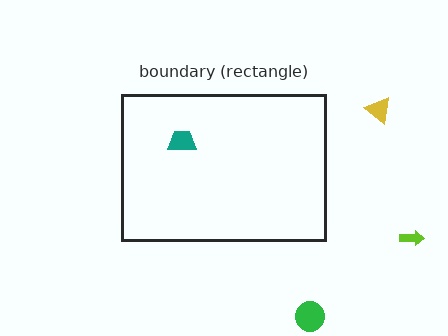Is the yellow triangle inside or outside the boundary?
Outside.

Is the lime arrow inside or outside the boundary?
Outside.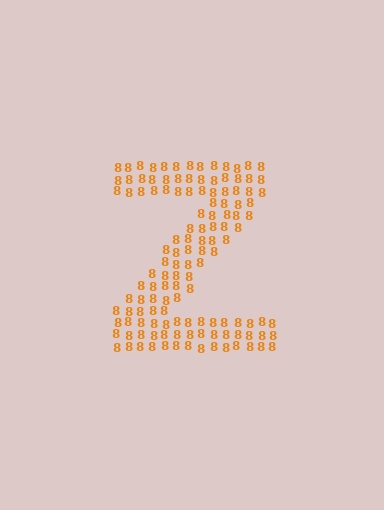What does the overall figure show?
The overall figure shows the letter Z.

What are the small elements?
The small elements are digit 8's.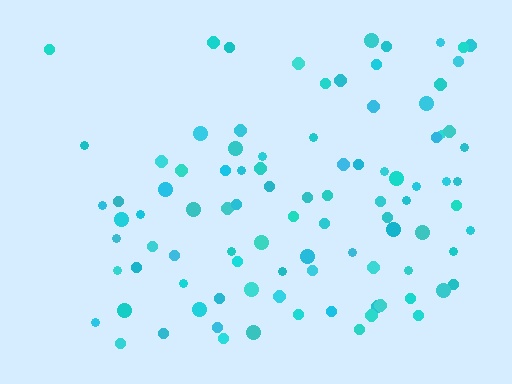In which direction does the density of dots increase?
From left to right, with the right side densest.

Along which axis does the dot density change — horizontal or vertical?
Horizontal.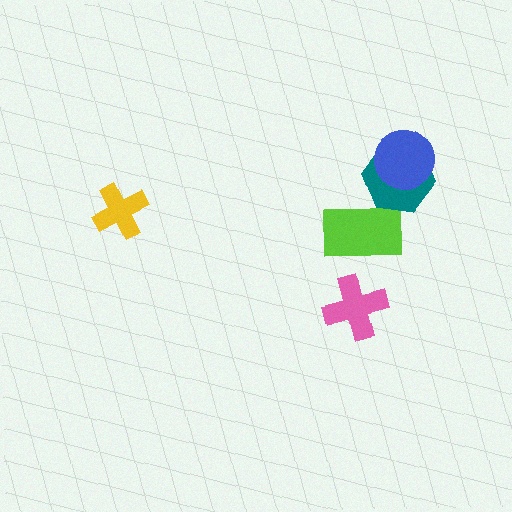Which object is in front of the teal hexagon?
The blue circle is in front of the teal hexagon.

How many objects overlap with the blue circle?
1 object overlaps with the blue circle.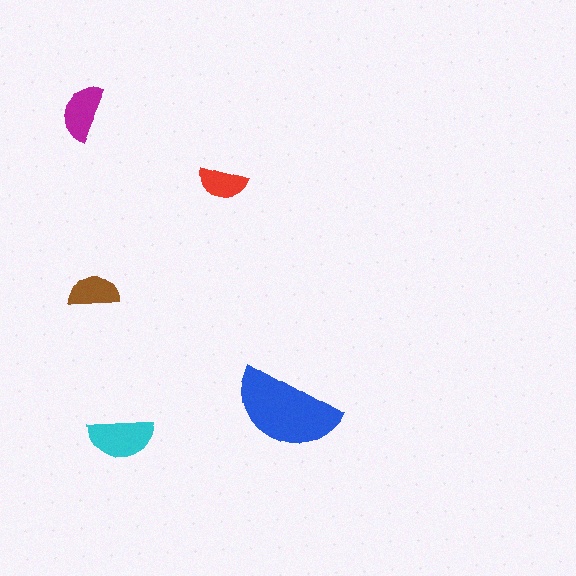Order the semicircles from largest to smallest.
the blue one, the cyan one, the magenta one, the brown one, the red one.